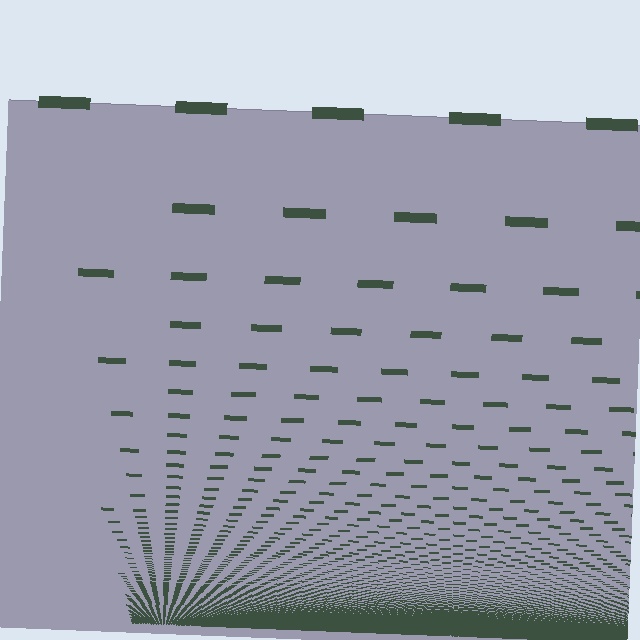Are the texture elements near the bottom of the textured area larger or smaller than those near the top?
Smaller. The gradient is inverted — elements near the bottom are smaller and denser.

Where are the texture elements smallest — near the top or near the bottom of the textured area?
Near the bottom.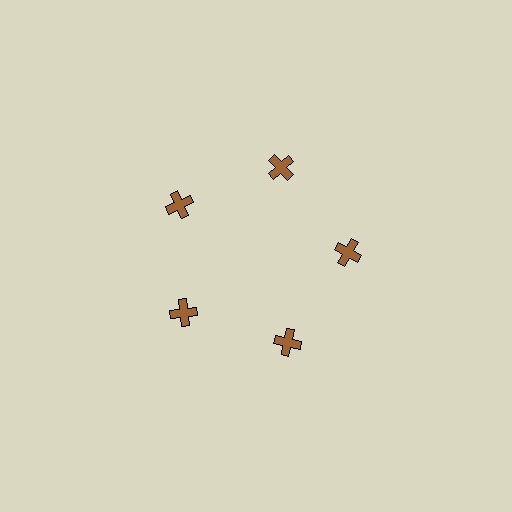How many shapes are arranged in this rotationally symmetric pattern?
There are 5 shapes, arranged in 5 groups of 1.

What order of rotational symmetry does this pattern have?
This pattern has 5-fold rotational symmetry.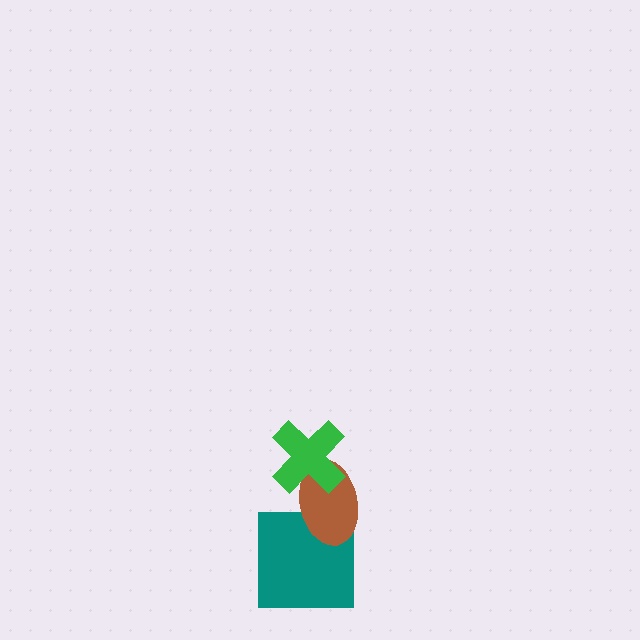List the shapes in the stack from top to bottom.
From top to bottom: the green cross, the brown ellipse, the teal square.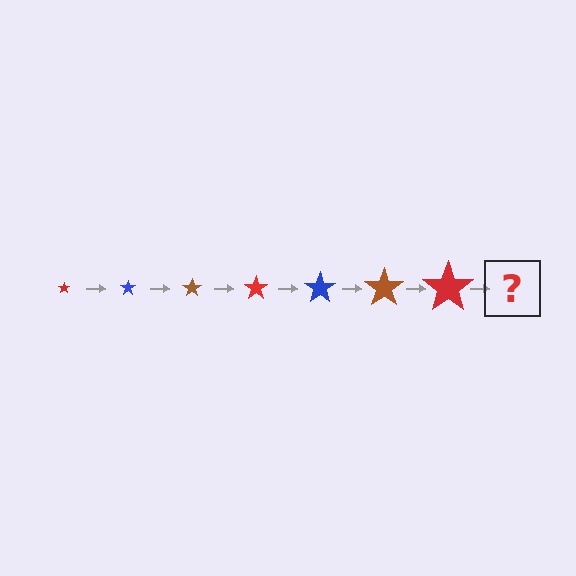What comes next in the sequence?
The next element should be a blue star, larger than the previous one.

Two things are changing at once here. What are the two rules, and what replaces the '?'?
The two rules are that the star grows larger each step and the color cycles through red, blue, and brown. The '?' should be a blue star, larger than the previous one.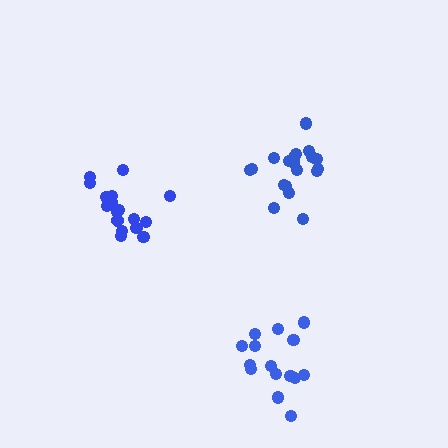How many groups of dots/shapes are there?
There are 3 groups.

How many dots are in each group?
Group 1: 19 dots, Group 2: 18 dots, Group 3: 15 dots (52 total).